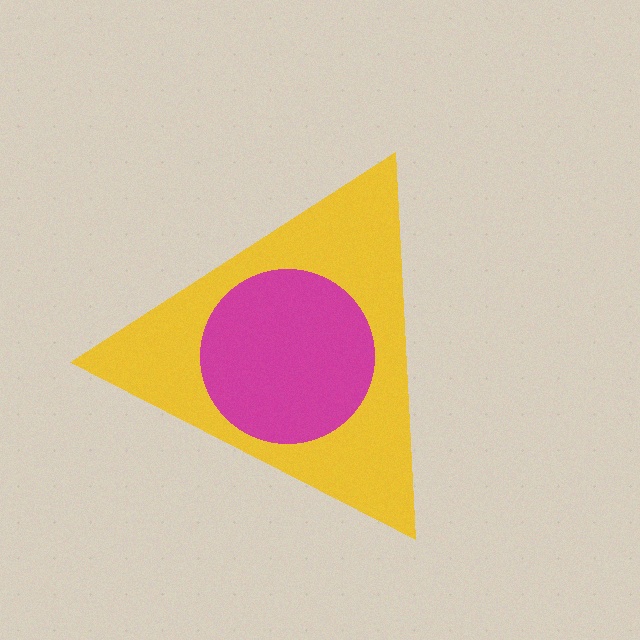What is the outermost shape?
The yellow triangle.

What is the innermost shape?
The magenta circle.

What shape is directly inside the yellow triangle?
The magenta circle.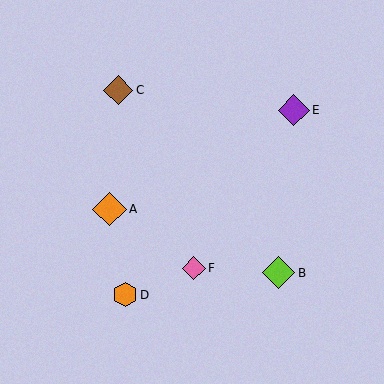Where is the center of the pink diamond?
The center of the pink diamond is at (194, 268).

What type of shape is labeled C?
Shape C is a brown diamond.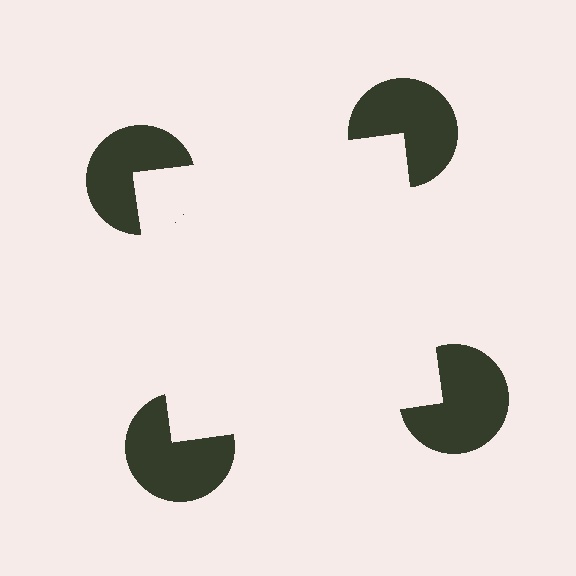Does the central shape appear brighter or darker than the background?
It typically appears slightly brighter than the background, even though no actual brightness change is drawn.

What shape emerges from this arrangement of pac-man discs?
An illusory square — its edges are inferred from the aligned wedge cuts in the pac-man discs, not physically drawn.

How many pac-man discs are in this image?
There are 4 — one at each vertex of the illusory square.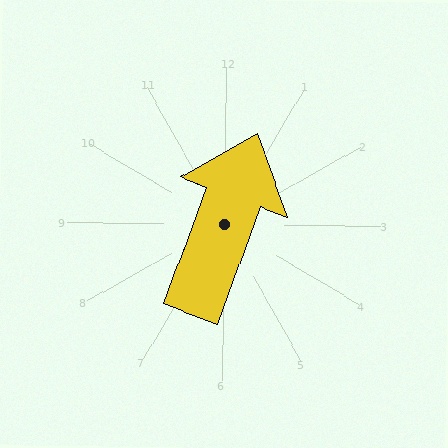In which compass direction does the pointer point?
North.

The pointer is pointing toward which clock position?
Roughly 1 o'clock.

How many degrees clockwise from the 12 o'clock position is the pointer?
Approximately 20 degrees.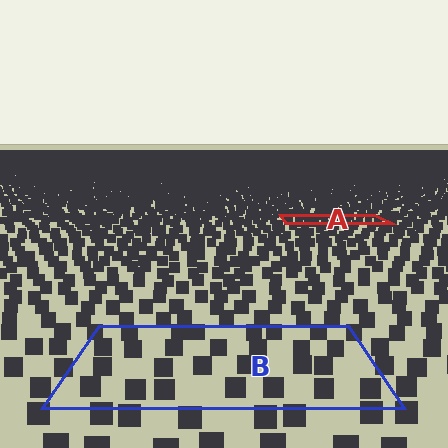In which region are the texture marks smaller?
The texture marks are smaller in region A, because it is farther away.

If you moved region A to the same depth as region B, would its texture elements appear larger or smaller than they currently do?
They would appear larger. At a closer depth, the same texture elements are projected at a bigger on-screen size.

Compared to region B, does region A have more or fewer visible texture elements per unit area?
Region A has more texture elements per unit area — they are packed more densely because it is farther away.